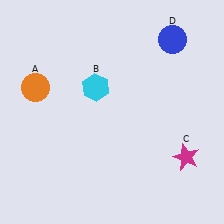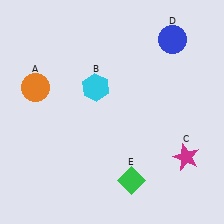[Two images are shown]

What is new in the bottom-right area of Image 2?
A green diamond (E) was added in the bottom-right area of Image 2.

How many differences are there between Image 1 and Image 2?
There is 1 difference between the two images.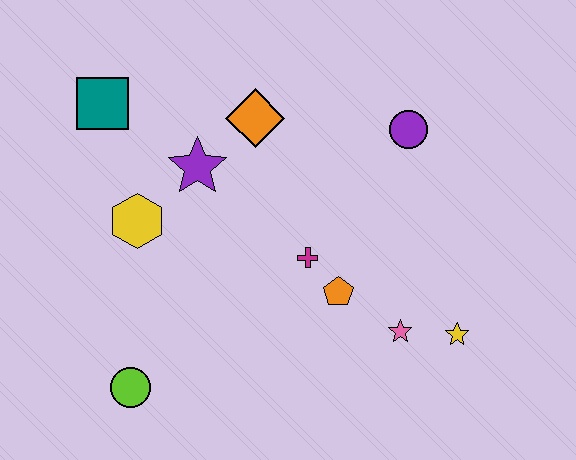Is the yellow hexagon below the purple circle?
Yes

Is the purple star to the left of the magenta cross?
Yes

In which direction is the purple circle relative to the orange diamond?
The purple circle is to the right of the orange diamond.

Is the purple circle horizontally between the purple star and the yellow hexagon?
No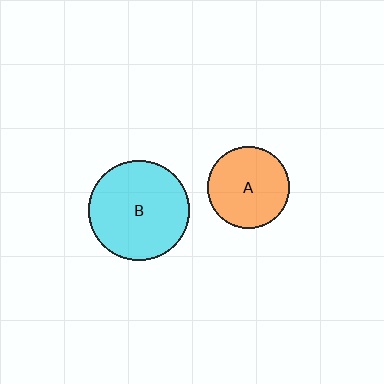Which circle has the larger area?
Circle B (cyan).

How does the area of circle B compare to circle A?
Approximately 1.5 times.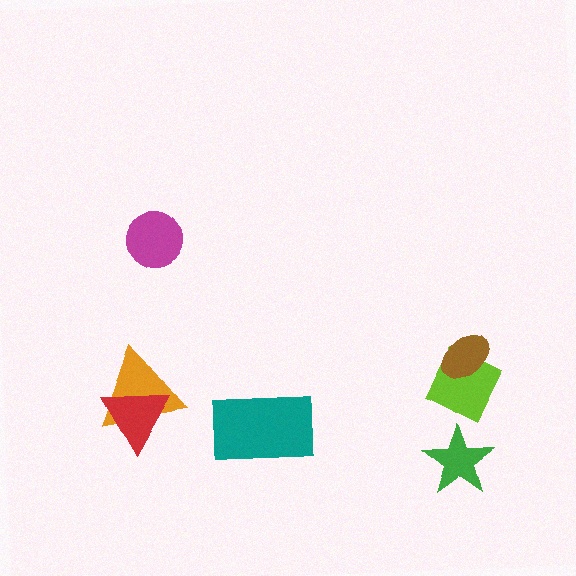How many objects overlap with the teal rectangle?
0 objects overlap with the teal rectangle.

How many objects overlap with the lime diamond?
1 object overlaps with the lime diamond.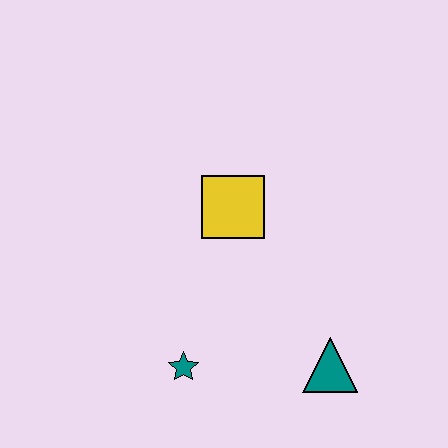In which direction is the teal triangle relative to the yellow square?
The teal triangle is below the yellow square.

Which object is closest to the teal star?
The teal triangle is closest to the teal star.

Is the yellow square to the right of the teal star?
Yes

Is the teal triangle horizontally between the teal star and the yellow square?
No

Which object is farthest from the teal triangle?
The yellow square is farthest from the teal triangle.